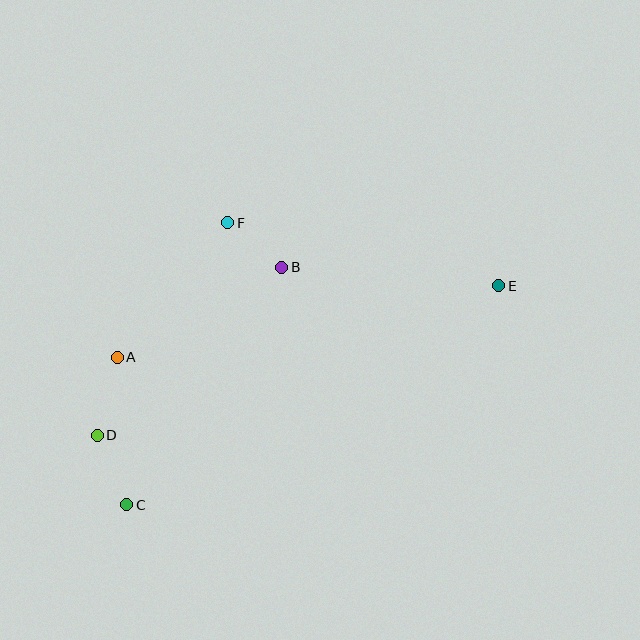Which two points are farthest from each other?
Points C and E are farthest from each other.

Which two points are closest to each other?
Points B and F are closest to each other.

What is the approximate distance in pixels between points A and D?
The distance between A and D is approximately 81 pixels.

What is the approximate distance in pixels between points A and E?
The distance between A and E is approximately 388 pixels.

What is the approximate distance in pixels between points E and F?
The distance between E and F is approximately 279 pixels.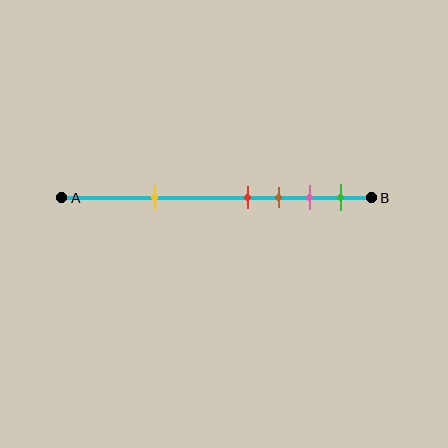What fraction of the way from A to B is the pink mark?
The pink mark is approximately 80% (0.8) of the way from A to B.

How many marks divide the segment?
There are 5 marks dividing the segment.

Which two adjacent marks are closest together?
The red and brown marks are the closest adjacent pair.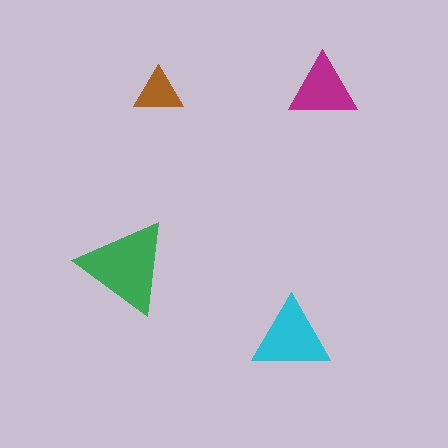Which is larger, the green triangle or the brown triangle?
The green one.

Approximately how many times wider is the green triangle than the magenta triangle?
About 1.5 times wider.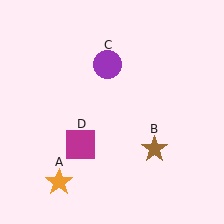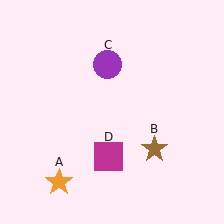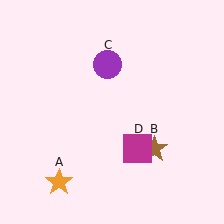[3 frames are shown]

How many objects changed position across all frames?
1 object changed position: magenta square (object D).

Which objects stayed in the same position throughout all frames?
Orange star (object A) and brown star (object B) and purple circle (object C) remained stationary.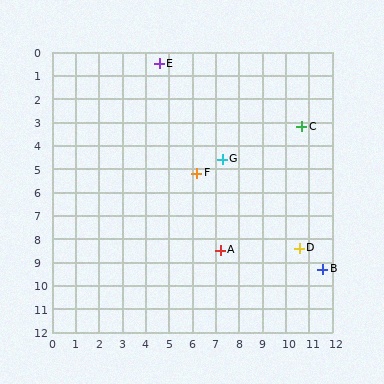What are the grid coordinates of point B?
Point B is at approximately (11.6, 9.3).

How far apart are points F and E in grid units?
Points F and E are about 5.0 grid units apart.